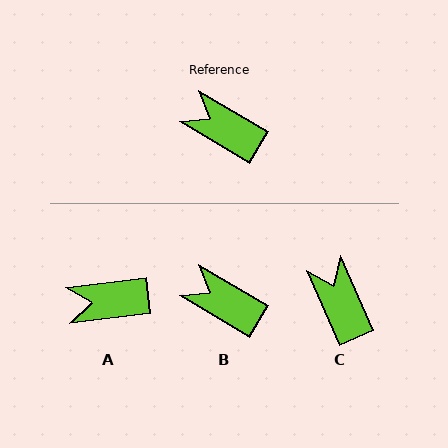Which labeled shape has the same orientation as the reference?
B.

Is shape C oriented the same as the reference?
No, it is off by about 36 degrees.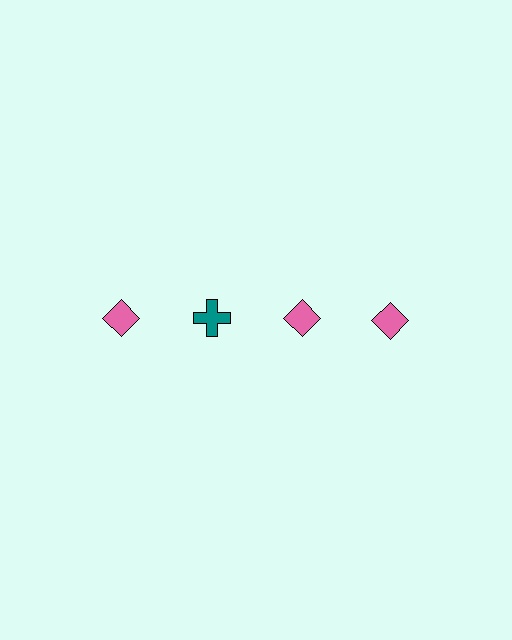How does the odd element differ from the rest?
It differs in both color (teal instead of pink) and shape (cross instead of diamond).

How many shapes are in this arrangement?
There are 4 shapes arranged in a grid pattern.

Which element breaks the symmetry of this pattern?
The teal cross in the top row, second from left column breaks the symmetry. All other shapes are pink diamonds.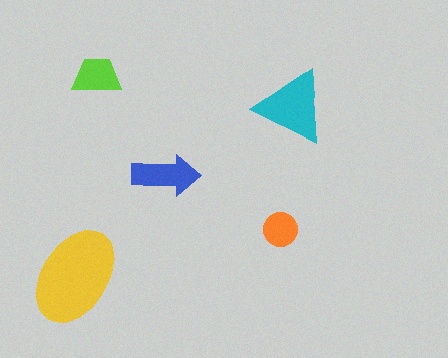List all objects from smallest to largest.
The orange circle, the lime trapezoid, the blue arrow, the cyan triangle, the yellow ellipse.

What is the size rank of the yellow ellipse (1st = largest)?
1st.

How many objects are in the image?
There are 5 objects in the image.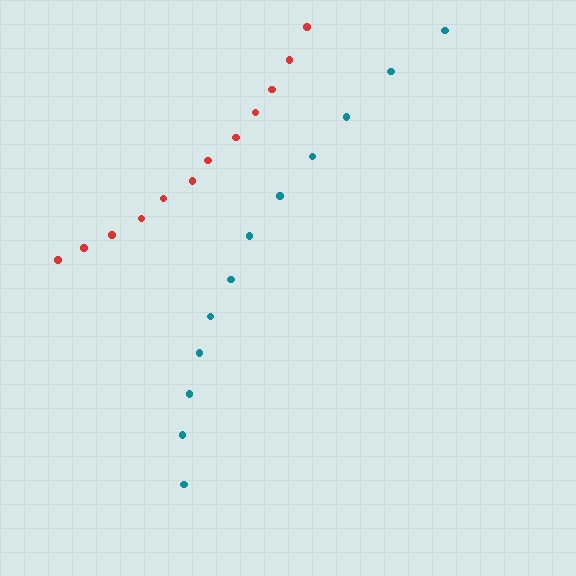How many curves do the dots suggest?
There are 2 distinct paths.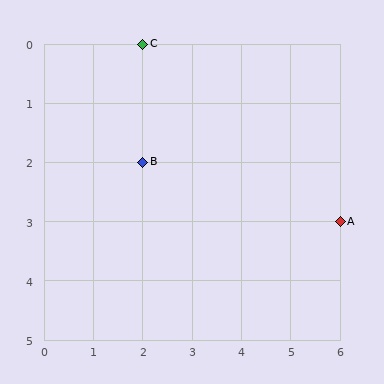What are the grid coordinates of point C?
Point C is at grid coordinates (2, 0).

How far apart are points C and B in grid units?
Points C and B are 2 rows apart.